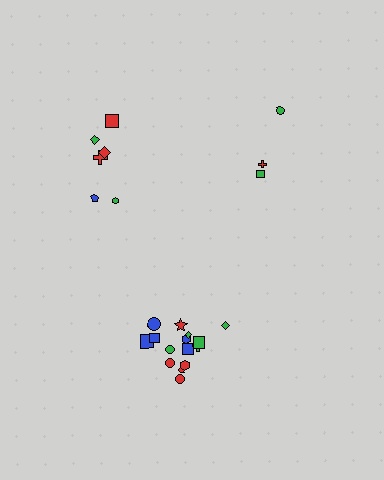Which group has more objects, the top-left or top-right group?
The top-left group.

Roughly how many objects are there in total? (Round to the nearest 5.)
Roughly 25 objects in total.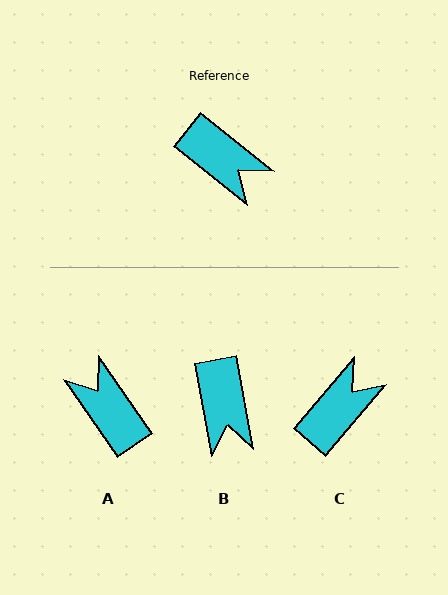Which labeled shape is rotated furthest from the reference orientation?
A, about 163 degrees away.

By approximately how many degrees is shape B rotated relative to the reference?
Approximately 41 degrees clockwise.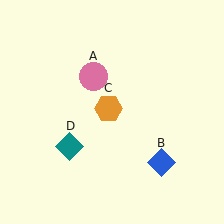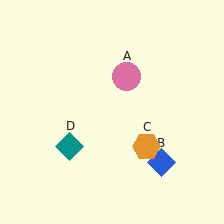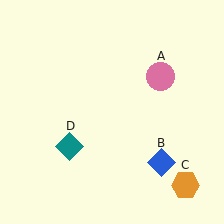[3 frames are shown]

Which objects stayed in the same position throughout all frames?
Blue diamond (object B) and teal diamond (object D) remained stationary.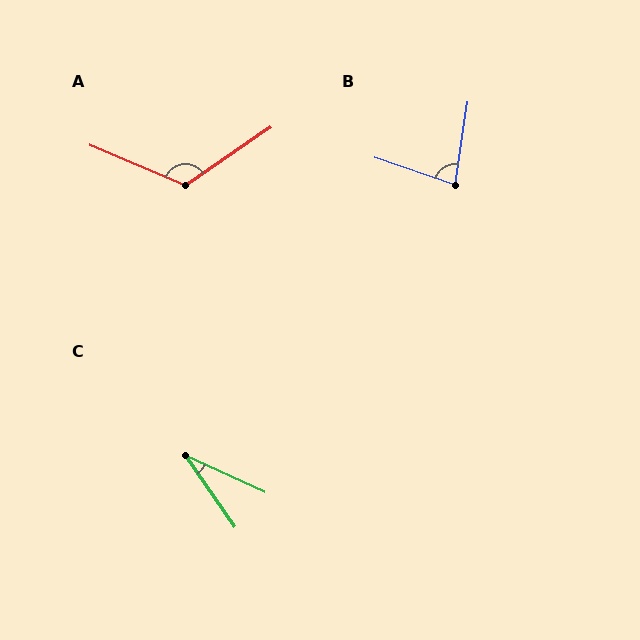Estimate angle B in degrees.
Approximately 80 degrees.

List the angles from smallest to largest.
C (30°), B (80°), A (123°).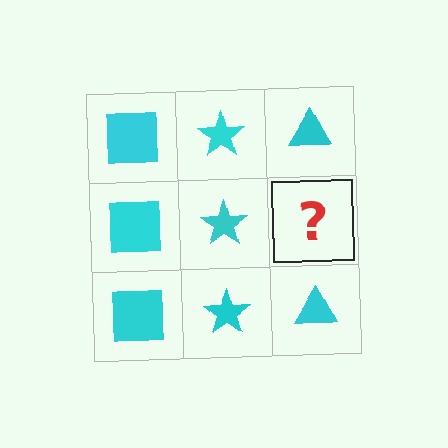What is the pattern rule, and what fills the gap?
The rule is that each column has a consistent shape. The gap should be filled with a cyan triangle.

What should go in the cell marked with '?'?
The missing cell should contain a cyan triangle.